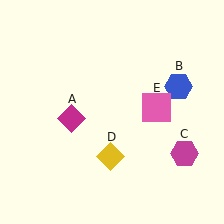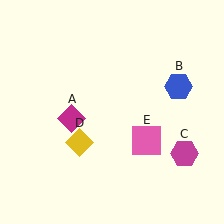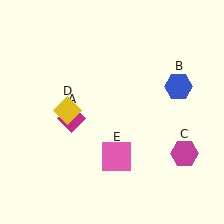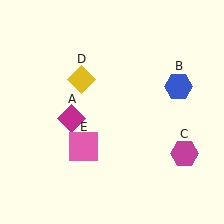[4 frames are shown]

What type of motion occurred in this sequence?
The yellow diamond (object D), pink square (object E) rotated clockwise around the center of the scene.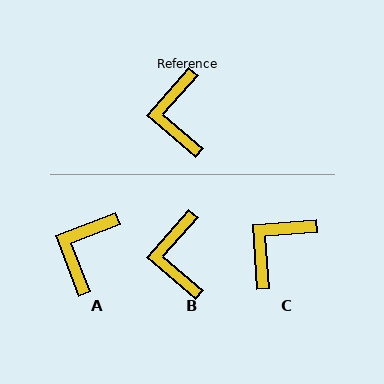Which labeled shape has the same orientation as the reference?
B.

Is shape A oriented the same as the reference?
No, it is off by about 28 degrees.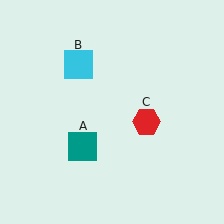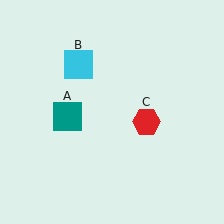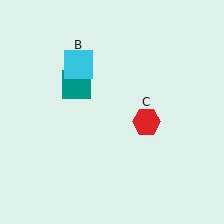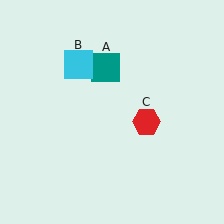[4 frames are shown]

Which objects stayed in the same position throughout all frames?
Cyan square (object B) and red hexagon (object C) remained stationary.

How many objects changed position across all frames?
1 object changed position: teal square (object A).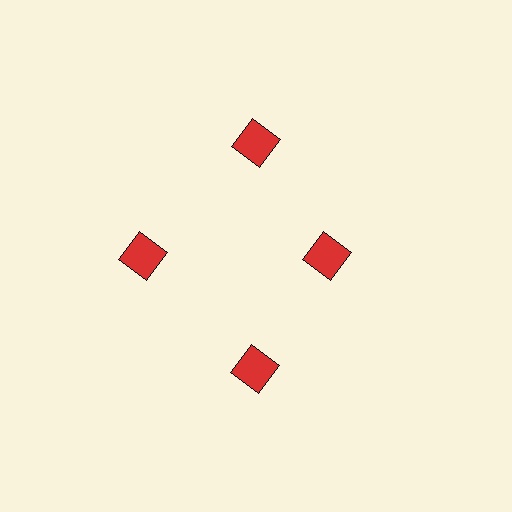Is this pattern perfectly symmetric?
No. The 4 red diamonds are arranged in a ring, but one element near the 3 o'clock position is pulled inward toward the center, breaking the 4-fold rotational symmetry.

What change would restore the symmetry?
The symmetry would be restored by moving it outward, back onto the ring so that all 4 diamonds sit at equal angles and equal distance from the center.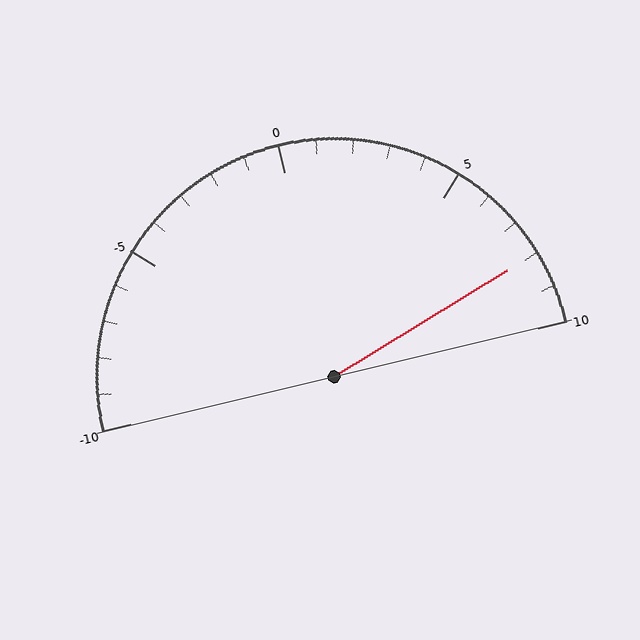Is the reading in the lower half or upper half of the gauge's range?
The reading is in the upper half of the range (-10 to 10).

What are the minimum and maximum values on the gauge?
The gauge ranges from -10 to 10.